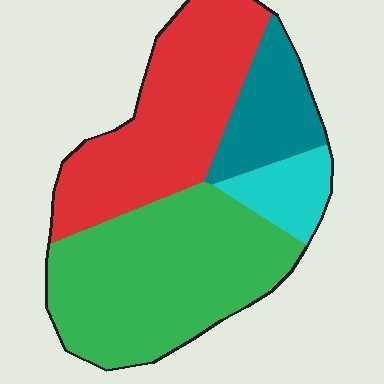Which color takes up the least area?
Cyan, at roughly 10%.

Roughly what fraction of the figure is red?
Red covers 34% of the figure.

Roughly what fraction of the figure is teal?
Teal covers roughly 15% of the figure.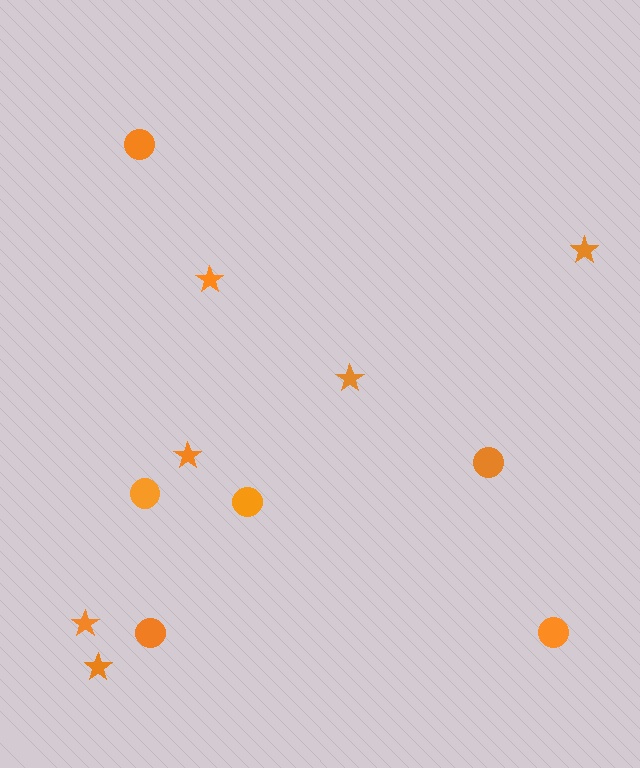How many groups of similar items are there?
There are 2 groups: one group of circles (6) and one group of stars (6).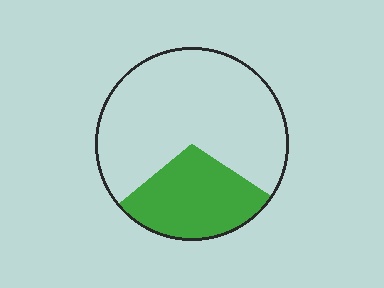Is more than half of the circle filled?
No.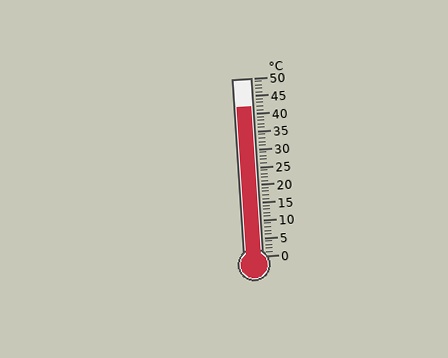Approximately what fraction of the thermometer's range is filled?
The thermometer is filled to approximately 85% of its range.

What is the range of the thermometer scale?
The thermometer scale ranges from 0°C to 50°C.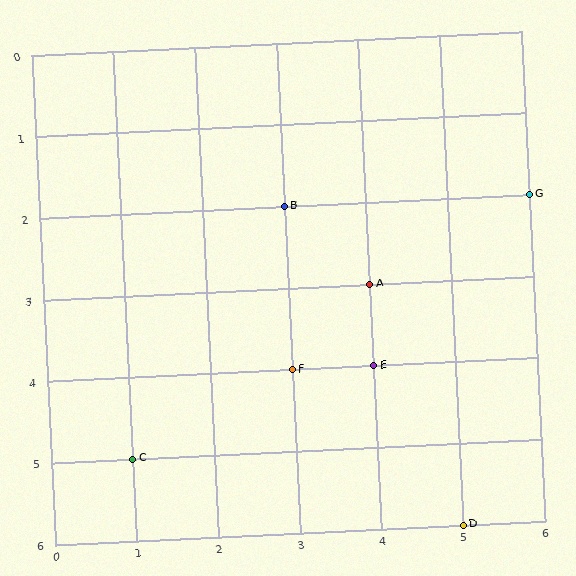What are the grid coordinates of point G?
Point G is at grid coordinates (6, 2).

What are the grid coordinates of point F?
Point F is at grid coordinates (3, 4).